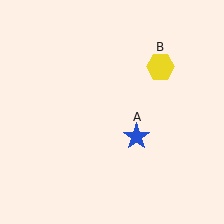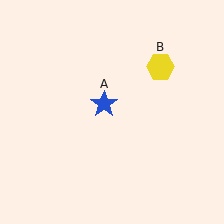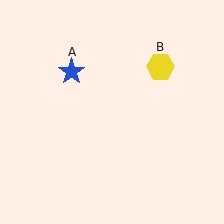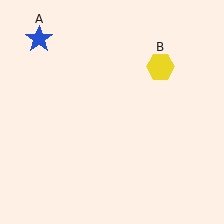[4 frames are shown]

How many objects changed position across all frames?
1 object changed position: blue star (object A).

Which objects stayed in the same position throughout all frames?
Yellow hexagon (object B) remained stationary.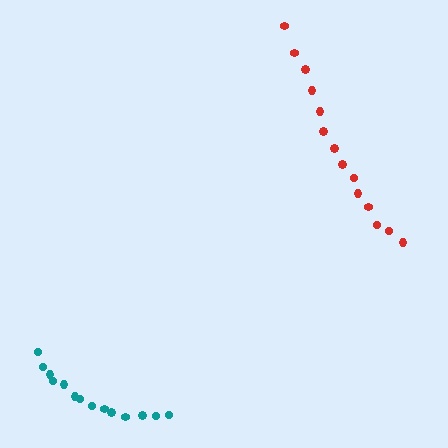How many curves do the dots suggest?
There are 2 distinct paths.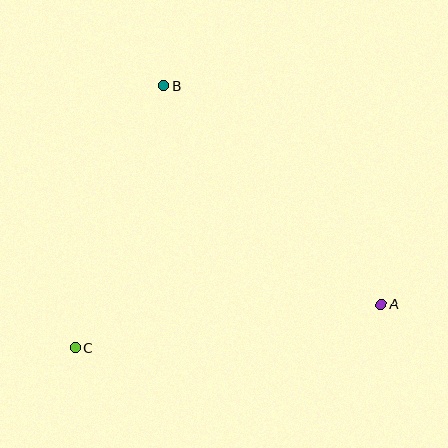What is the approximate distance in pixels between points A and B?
The distance between A and B is approximately 309 pixels.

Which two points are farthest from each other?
Points A and C are farthest from each other.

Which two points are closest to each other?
Points B and C are closest to each other.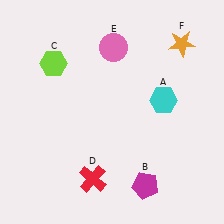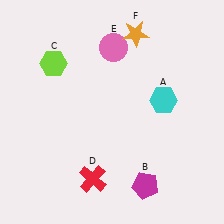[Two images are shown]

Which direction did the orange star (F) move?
The orange star (F) moved left.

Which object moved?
The orange star (F) moved left.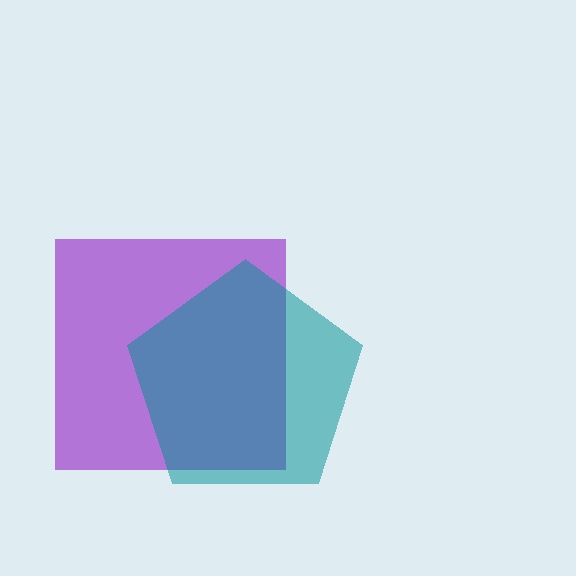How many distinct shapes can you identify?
There are 2 distinct shapes: a purple square, a teal pentagon.